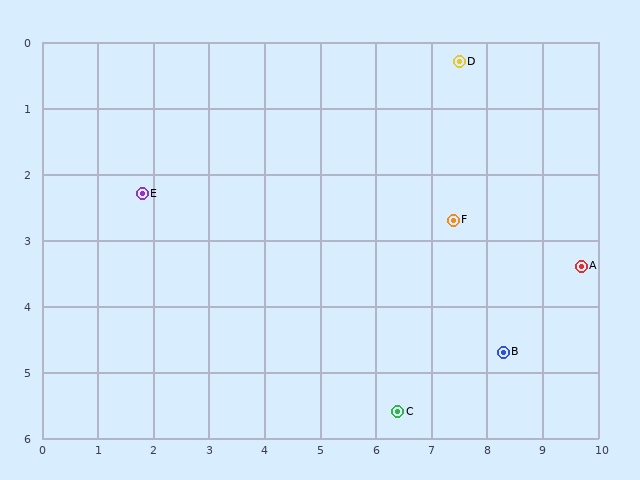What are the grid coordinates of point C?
Point C is at approximately (6.4, 5.6).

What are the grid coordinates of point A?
Point A is at approximately (9.7, 3.4).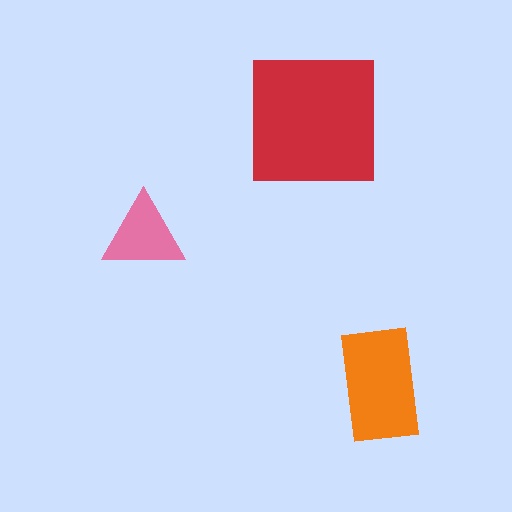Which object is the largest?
The red square.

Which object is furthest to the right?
The orange rectangle is rightmost.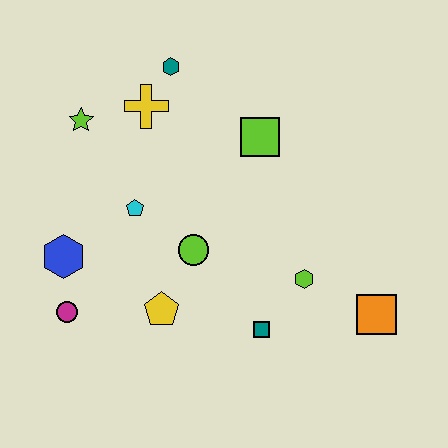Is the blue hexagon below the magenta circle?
No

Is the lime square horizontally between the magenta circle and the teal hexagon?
No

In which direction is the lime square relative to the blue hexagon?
The lime square is to the right of the blue hexagon.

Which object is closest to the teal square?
The lime hexagon is closest to the teal square.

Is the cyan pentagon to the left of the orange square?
Yes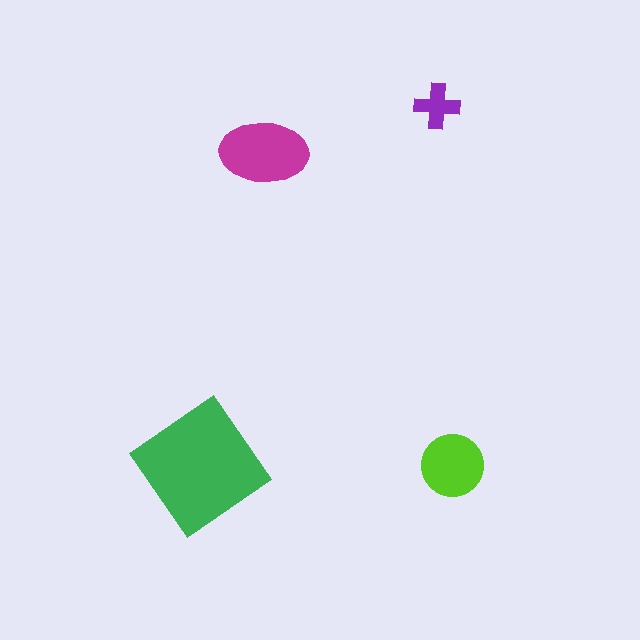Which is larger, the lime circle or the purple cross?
The lime circle.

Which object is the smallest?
The purple cross.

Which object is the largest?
The green diamond.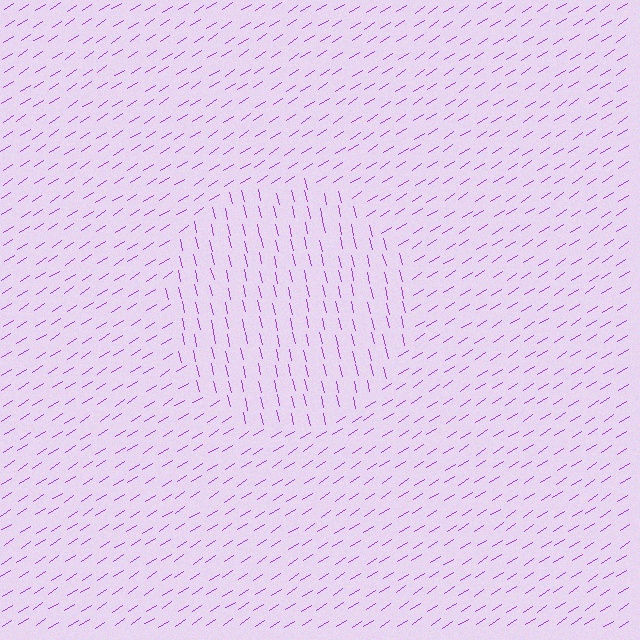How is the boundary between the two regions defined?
The boundary is defined purely by a change in line orientation (approximately 70 degrees difference). All lines are the same color and thickness.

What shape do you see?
I see a circle.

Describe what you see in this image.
The image is filled with small purple line segments. A circle region in the image has lines oriented differently from the surrounding lines, creating a visible texture boundary.